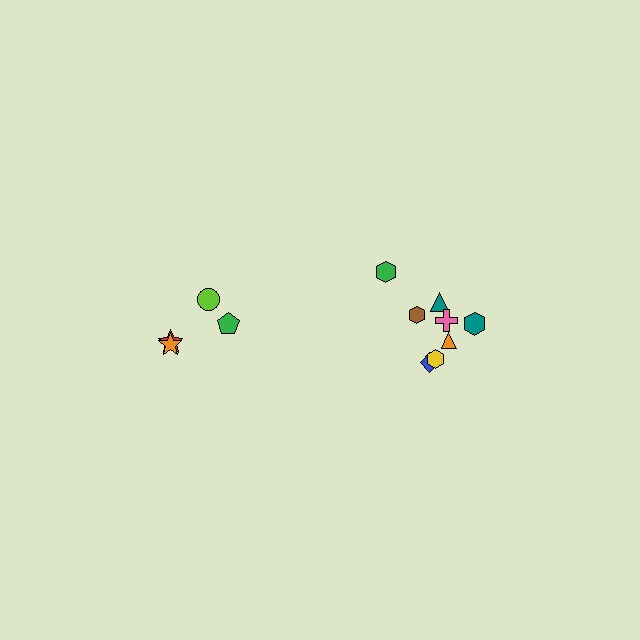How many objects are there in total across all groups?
There are 12 objects.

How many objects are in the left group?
There are 4 objects.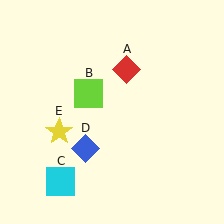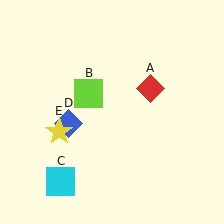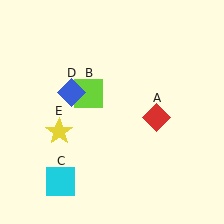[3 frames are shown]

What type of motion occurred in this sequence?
The red diamond (object A), blue diamond (object D) rotated clockwise around the center of the scene.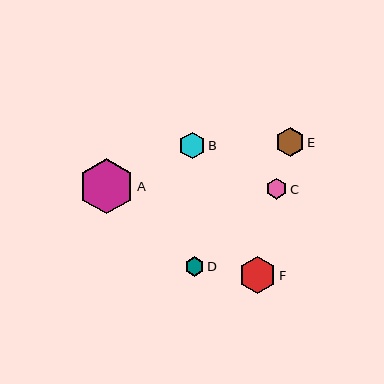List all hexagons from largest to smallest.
From largest to smallest: A, F, E, B, C, D.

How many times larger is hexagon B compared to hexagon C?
Hexagon B is approximately 1.3 times the size of hexagon C.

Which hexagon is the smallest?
Hexagon D is the smallest with a size of approximately 19 pixels.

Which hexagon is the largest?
Hexagon A is the largest with a size of approximately 55 pixels.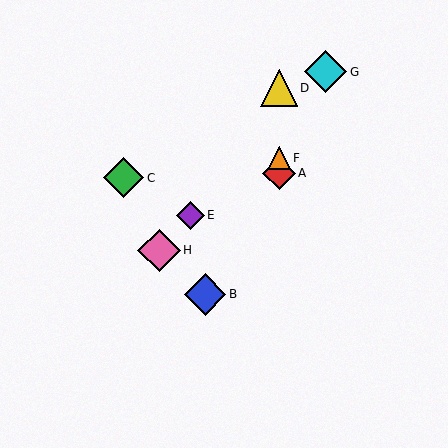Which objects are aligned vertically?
Objects A, D, F are aligned vertically.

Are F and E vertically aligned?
No, F is at x≈279 and E is at x≈190.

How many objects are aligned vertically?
3 objects (A, D, F) are aligned vertically.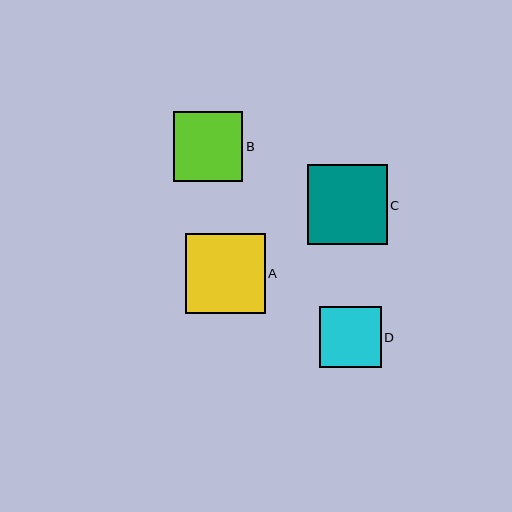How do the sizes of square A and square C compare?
Square A and square C are approximately the same size.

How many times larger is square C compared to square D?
Square C is approximately 1.3 times the size of square D.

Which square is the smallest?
Square D is the smallest with a size of approximately 61 pixels.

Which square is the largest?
Square A is the largest with a size of approximately 80 pixels.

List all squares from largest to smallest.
From largest to smallest: A, C, B, D.